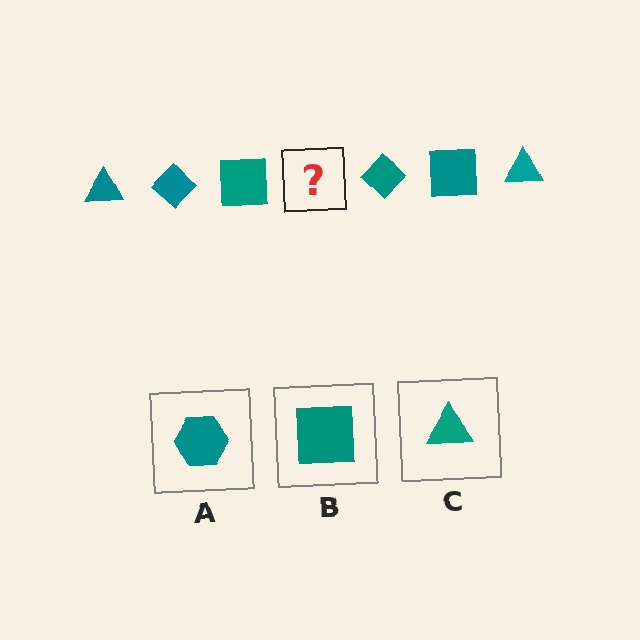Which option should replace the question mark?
Option C.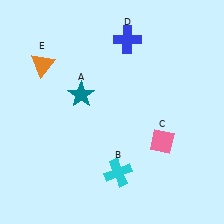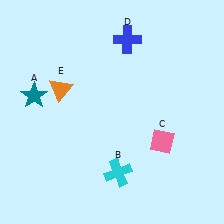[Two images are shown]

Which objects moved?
The objects that moved are: the teal star (A), the orange triangle (E).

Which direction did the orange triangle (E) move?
The orange triangle (E) moved down.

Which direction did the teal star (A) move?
The teal star (A) moved left.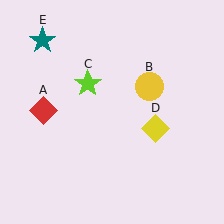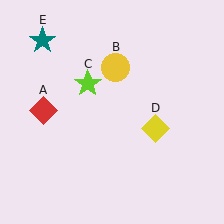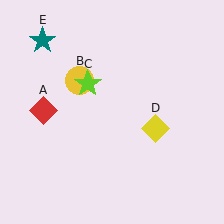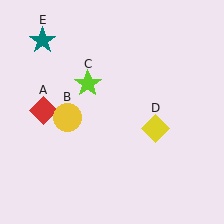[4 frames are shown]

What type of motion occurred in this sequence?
The yellow circle (object B) rotated counterclockwise around the center of the scene.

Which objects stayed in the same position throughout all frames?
Red diamond (object A) and lime star (object C) and yellow diamond (object D) and teal star (object E) remained stationary.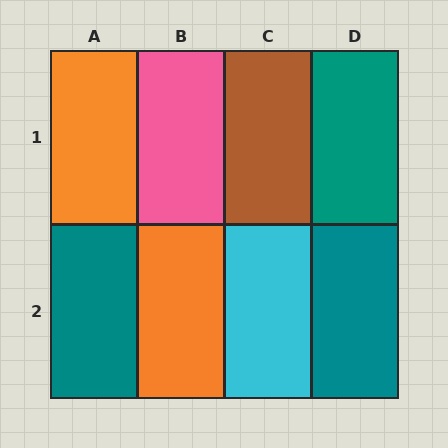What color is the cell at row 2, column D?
Teal.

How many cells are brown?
1 cell is brown.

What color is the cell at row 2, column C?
Cyan.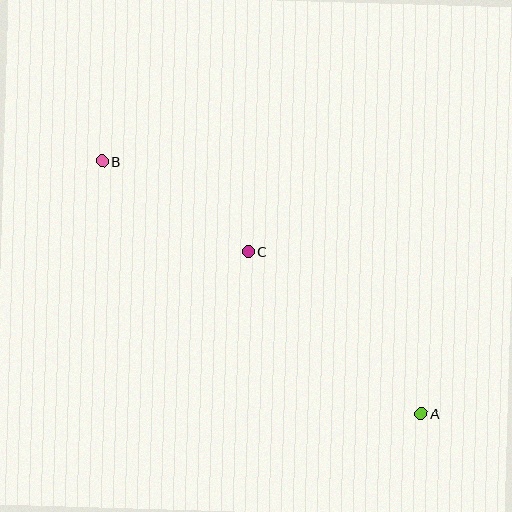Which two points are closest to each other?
Points B and C are closest to each other.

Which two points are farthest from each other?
Points A and B are farthest from each other.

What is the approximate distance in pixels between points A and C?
The distance between A and C is approximately 237 pixels.